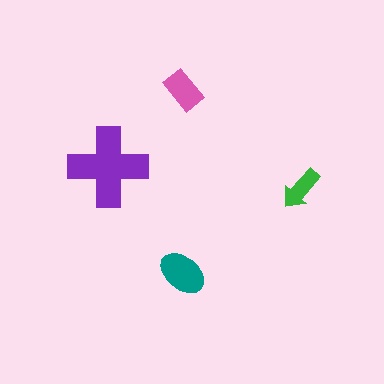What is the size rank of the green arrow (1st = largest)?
4th.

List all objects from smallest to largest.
The green arrow, the pink rectangle, the teal ellipse, the purple cross.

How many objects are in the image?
There are 4 objects in the image.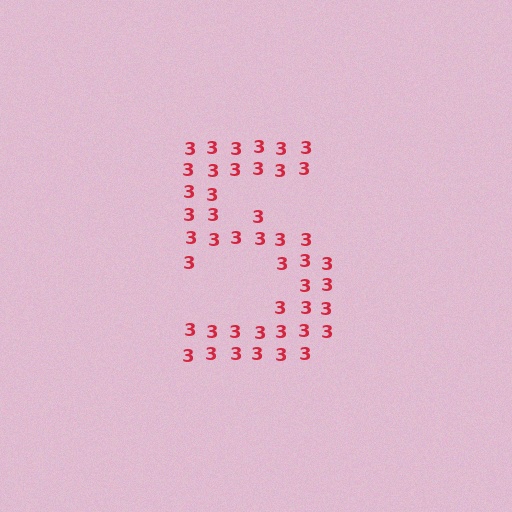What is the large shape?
The large shape is the digit 5.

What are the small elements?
The small elements are digit 3's.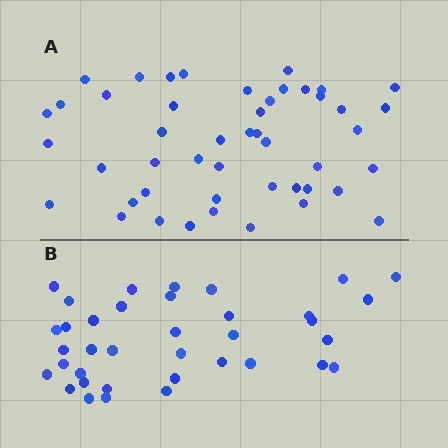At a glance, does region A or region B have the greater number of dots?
Region A (the top region) has more dots.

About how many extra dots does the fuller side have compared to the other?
Region A has roughly 10 or so more dots than region B.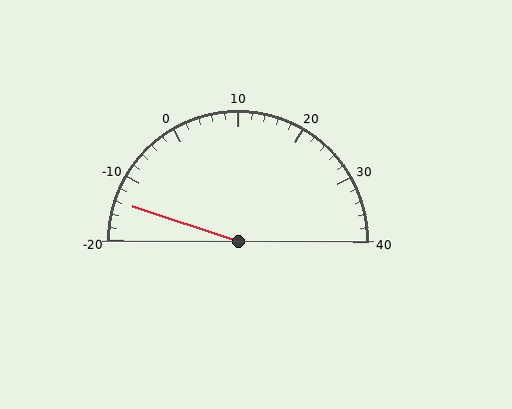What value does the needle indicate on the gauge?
The needle indicates approximately -14.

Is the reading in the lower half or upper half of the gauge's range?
The reading is in the lower half of the range (-20 to 40).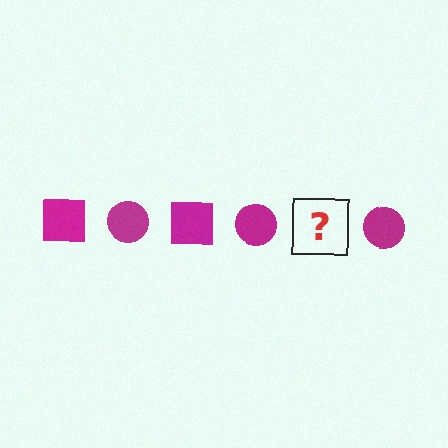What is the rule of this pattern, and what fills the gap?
The rule is that the pattern cycles through square, circle shapes in magenta. The gap should be filled with a magenta square.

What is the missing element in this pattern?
The missing element is a magenta square.